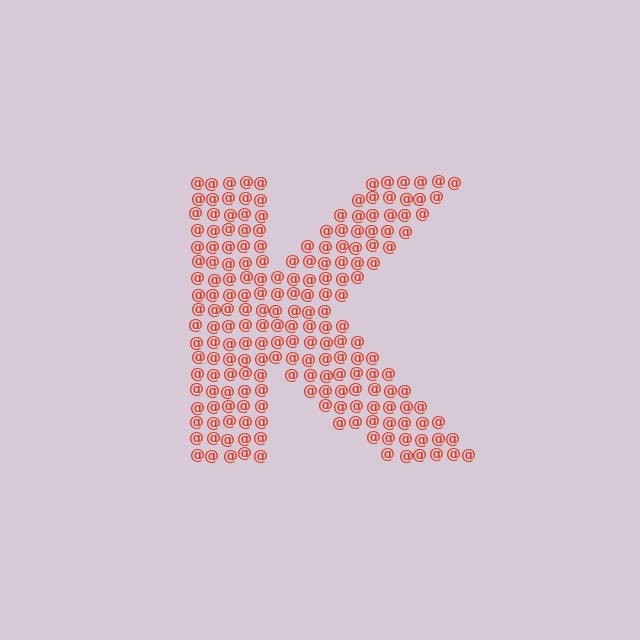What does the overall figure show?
The overall figure shows the letter K.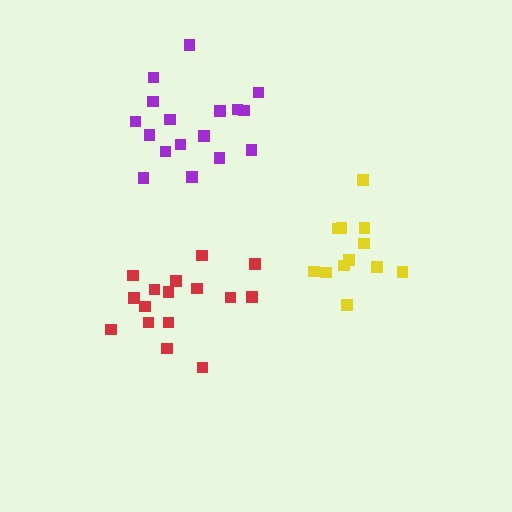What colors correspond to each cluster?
The clusters are colored: yellow, red, purple.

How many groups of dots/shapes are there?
There are 3 groups.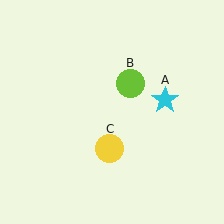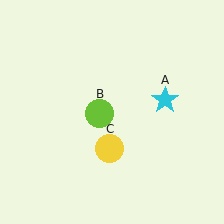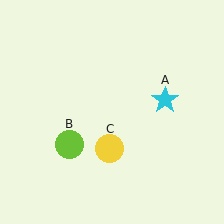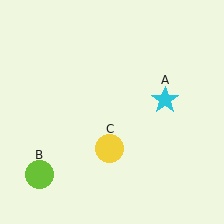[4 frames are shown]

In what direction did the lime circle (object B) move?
The lime circle (object B) moved down and to the left.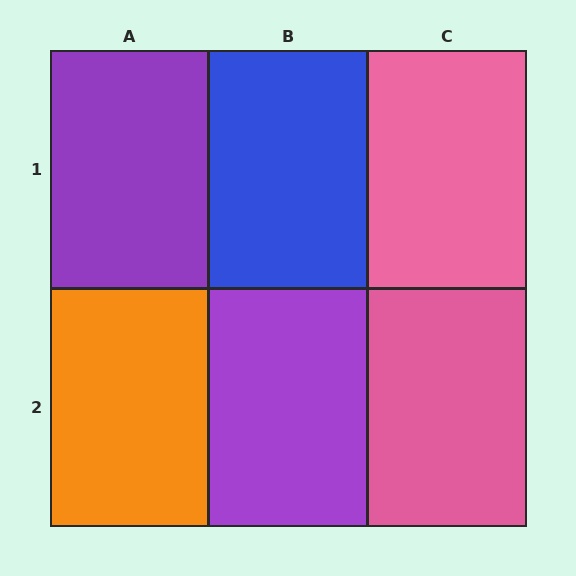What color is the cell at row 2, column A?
Orange.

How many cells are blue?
1 cell is blue.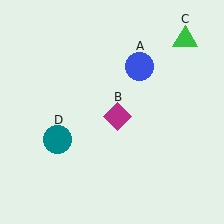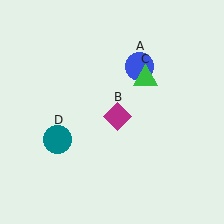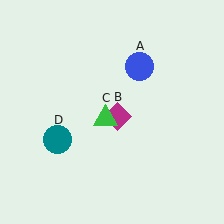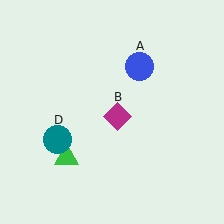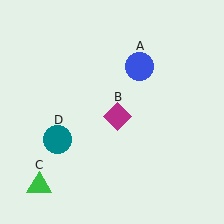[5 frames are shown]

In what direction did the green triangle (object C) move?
The green triangle (object C) moved down and to the left.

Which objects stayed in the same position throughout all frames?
Blue circle (object A) and magenta diamond (object B) and teal circle (object D) remained stationary.